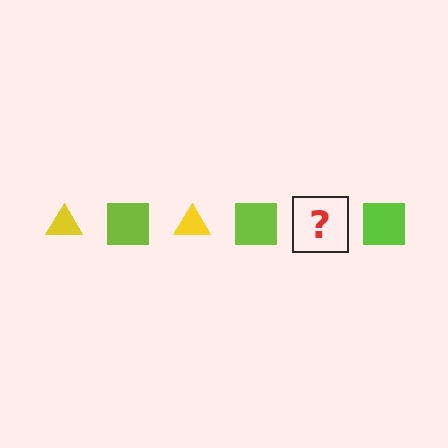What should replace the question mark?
The question mark should be replaced with a yellow triangle.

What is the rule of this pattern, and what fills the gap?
The rule is that the pattern alternates between yellow triangle and lime square. The gap should be filled with a yellow triangle.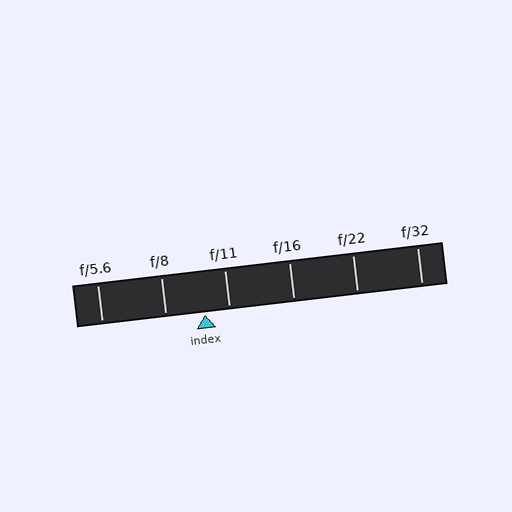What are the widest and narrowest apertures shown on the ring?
The widest aperture shown is f/5.6 and the narrowest is f/32.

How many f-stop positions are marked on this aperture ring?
There are 6 f-stop positions marked.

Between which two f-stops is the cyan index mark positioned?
The index mark is between f/8 and f/11.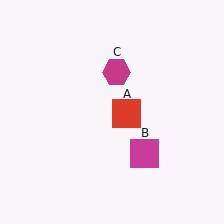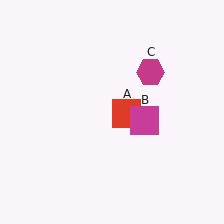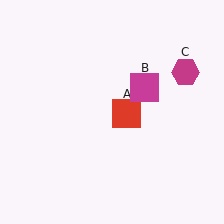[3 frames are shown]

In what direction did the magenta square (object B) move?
The magenta square (object B) moved up.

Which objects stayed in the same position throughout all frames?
Red square (object A) remained stationary.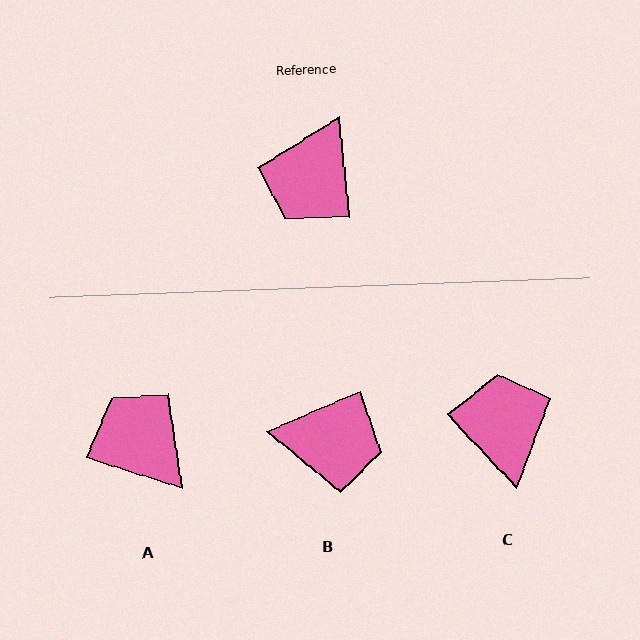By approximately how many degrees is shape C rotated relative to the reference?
Approximately 143 degrees clockwise.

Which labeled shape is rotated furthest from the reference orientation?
C, about 143 degrees away.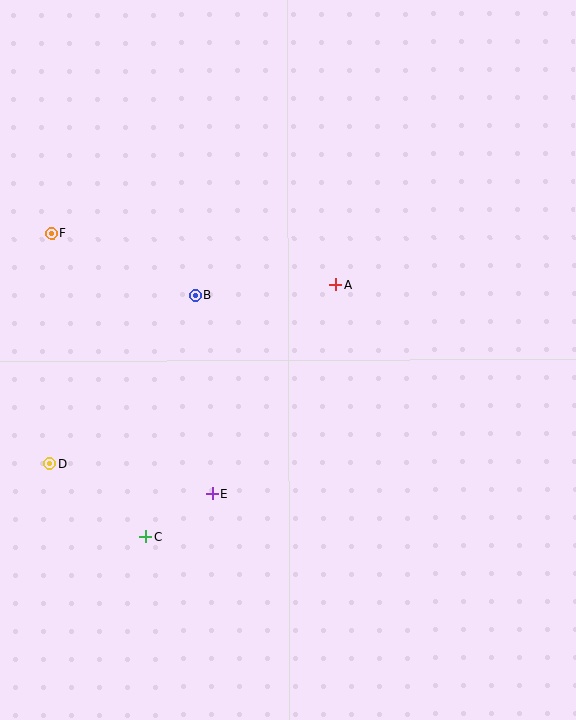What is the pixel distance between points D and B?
The distance between D and B is 222 pixels.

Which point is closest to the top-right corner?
Point A is closest to the top-right corner.